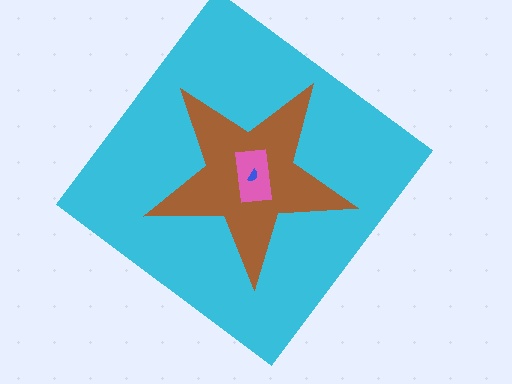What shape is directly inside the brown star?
The pink rectangle.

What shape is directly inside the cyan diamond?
The brown star.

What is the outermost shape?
The cyan diamond.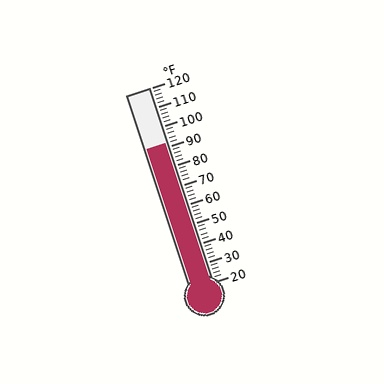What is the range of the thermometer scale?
The thermometer scale ranges from 20°F to 120°F.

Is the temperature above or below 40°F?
The temperature is above 40°F.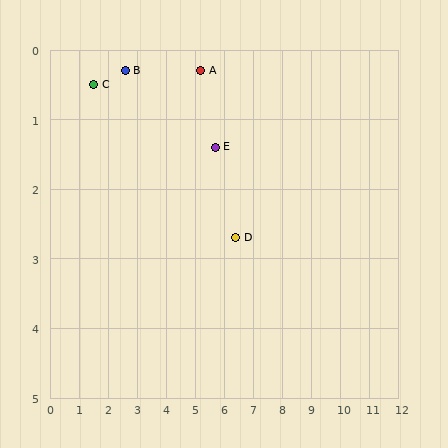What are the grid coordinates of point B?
Point B is at approximately (2.6, 0.3).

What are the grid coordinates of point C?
Point C is at approximately (1.5, 0.5).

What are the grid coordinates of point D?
Point D is at approximately (6.4, 2.7).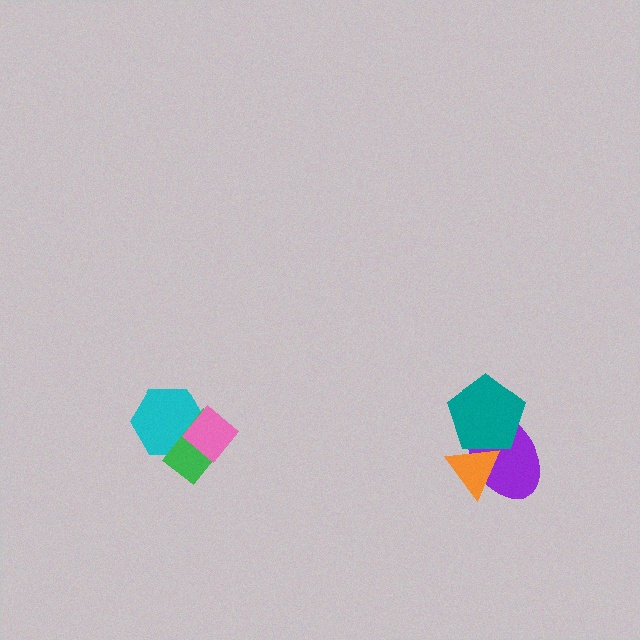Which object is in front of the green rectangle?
The pink diamond is in front of the green rectangle.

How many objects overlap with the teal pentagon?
2 objects overlap with the teal pentagon.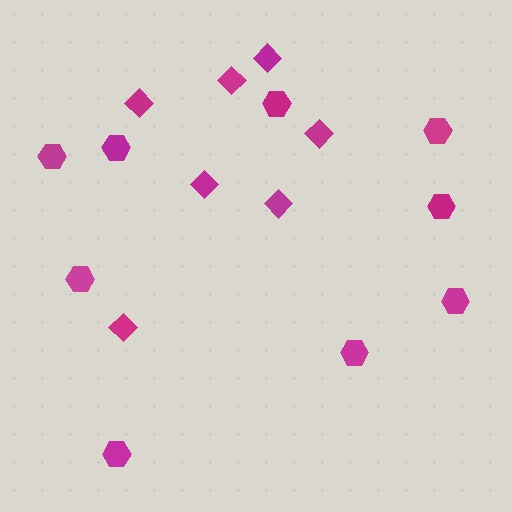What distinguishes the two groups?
There are 2 groups: one group of diamonds (7) and one group of hexagons (9).